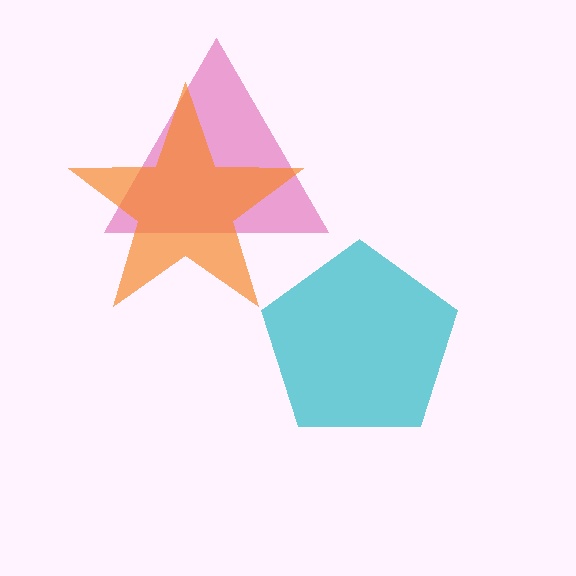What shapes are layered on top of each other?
The layered shapes are: a cyan pentagon, a pink triangle, an orange star.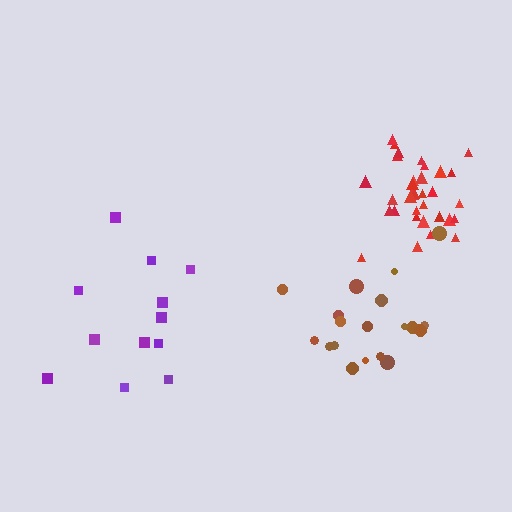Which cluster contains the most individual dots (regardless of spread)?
Red (34).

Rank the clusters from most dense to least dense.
red, brown, purple.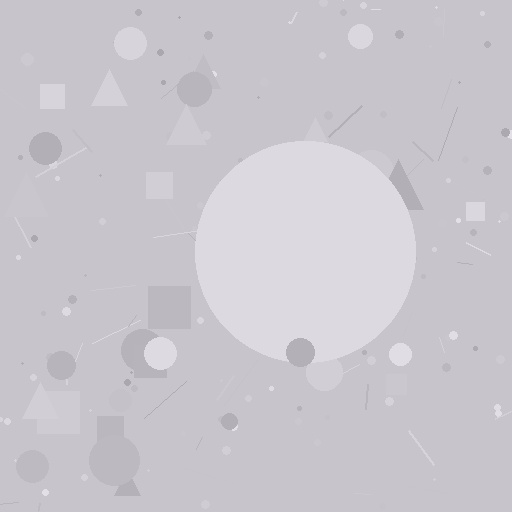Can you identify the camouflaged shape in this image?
The camouflaged shape is a circle.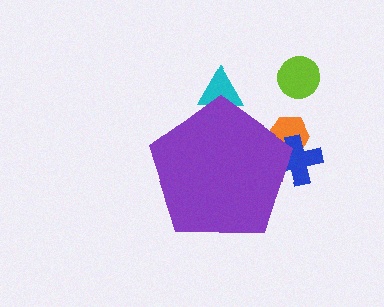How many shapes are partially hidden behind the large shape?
3 shapes are partially hidden.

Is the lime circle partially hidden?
No, the lime circle is fully visible.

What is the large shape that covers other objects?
A purple pentagon.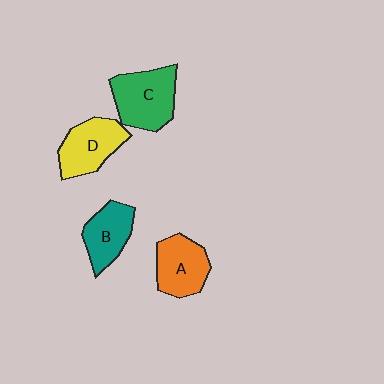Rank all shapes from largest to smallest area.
From largest to smallest: C (green), D (yellow), A (orange), B (teal).